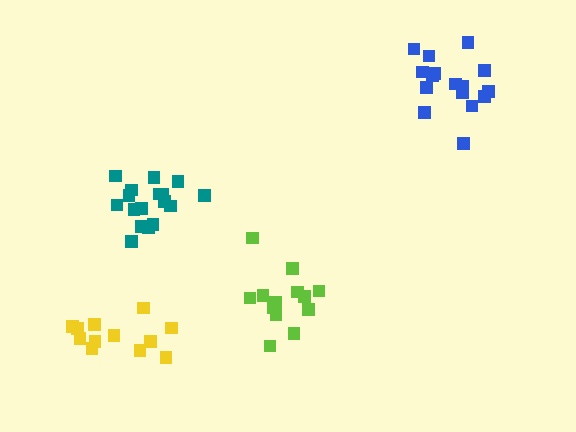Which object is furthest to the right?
The blue cluster is rightmost.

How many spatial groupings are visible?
There are 4 spatial groupings.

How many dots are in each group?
Group 1: 16 dots, Group 2: 13 dots, Group 3: 12 dots, Group 4: 18 dots (59 total).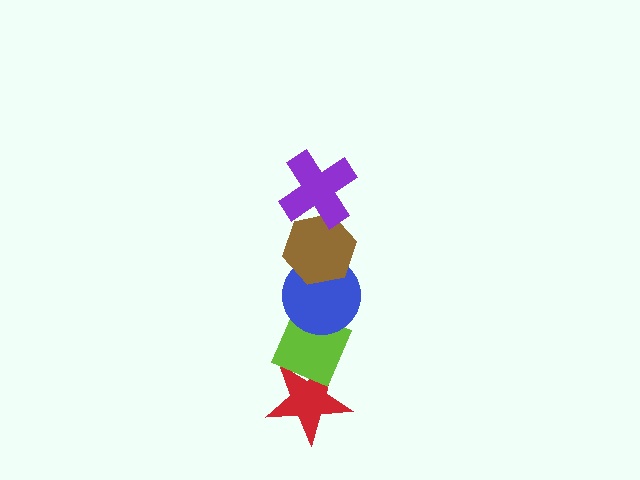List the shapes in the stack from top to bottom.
From top to bottom: the purple cross, the brown hexagon, the blue circle, the lime diamond, the red star.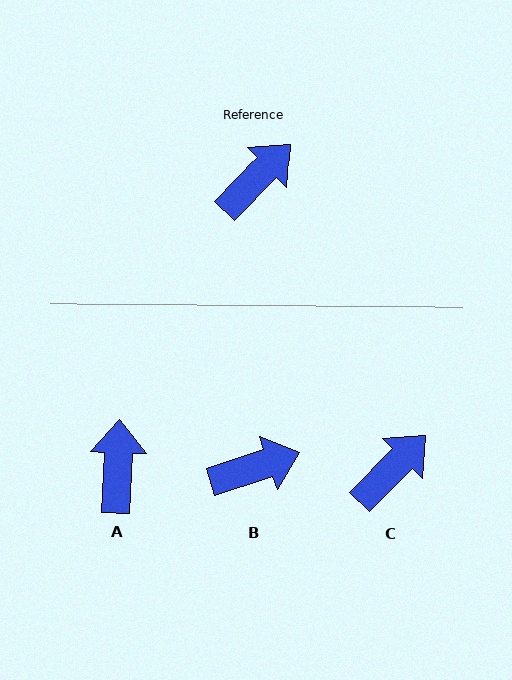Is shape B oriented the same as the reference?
No, it is off by about 27 degrees.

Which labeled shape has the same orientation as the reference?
C.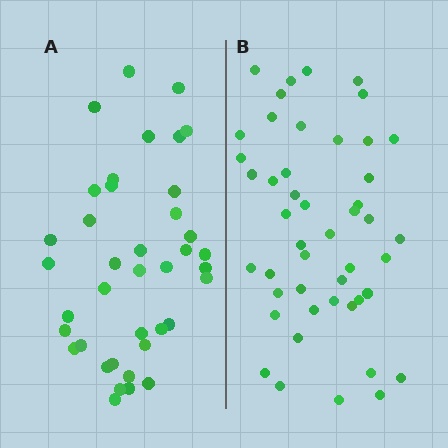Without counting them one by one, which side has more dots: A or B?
Region B (the right region) has more dots.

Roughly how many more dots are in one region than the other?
Region B has roughly 8 or so more dots than region A.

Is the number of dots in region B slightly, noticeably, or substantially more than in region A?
Region B has only slightly more — the two regions are fairly close. The ratio is roughly 1.2 to 1.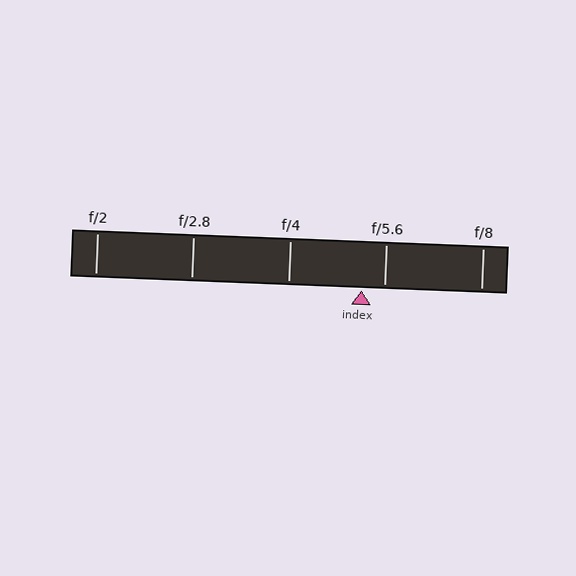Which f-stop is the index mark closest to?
The index mark is closest to f/5.6.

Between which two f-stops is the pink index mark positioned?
The index mark is between f/4 and f/5.6.